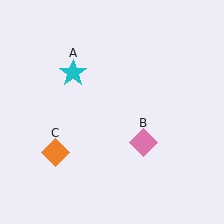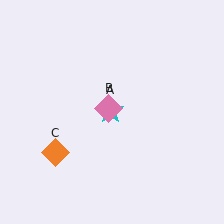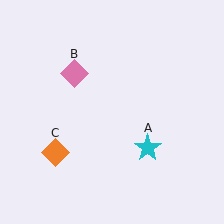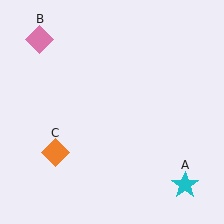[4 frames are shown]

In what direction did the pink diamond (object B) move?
The pink diamond (object B) moved up and to the left.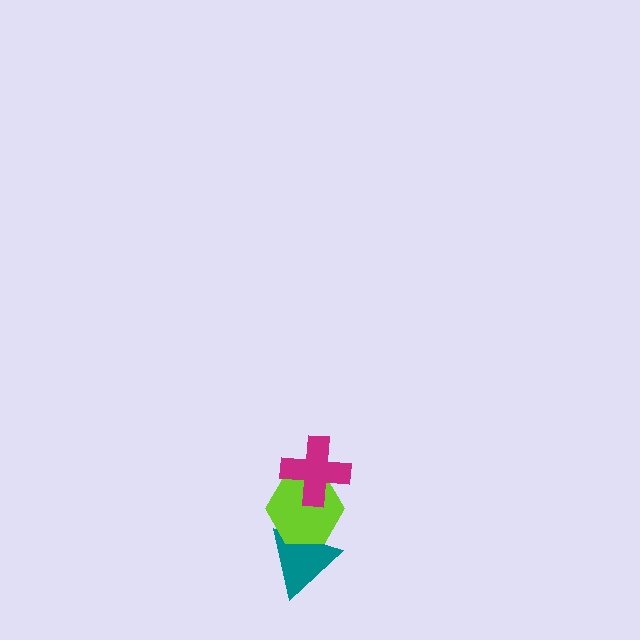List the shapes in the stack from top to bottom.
From top to bottom: the magenta cross, the lime hexagon, the teal triangle.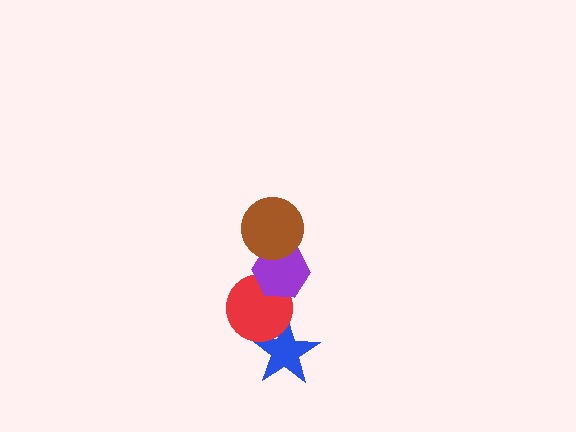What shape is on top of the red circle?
The purple hexagon is on top of the red circle.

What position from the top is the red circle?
The red circle is 3rd from the top.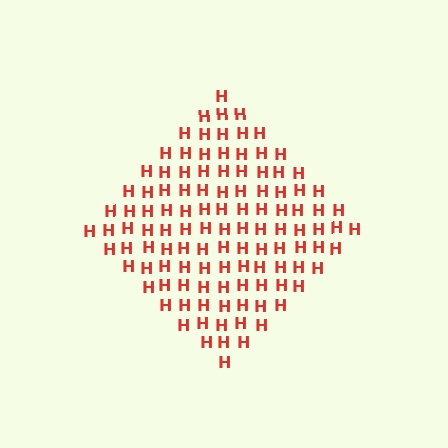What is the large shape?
The large shape is a diamond.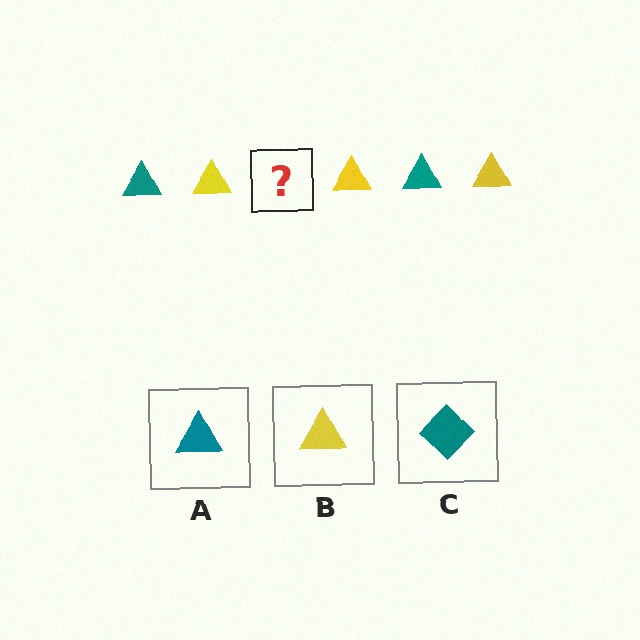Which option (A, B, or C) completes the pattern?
A.